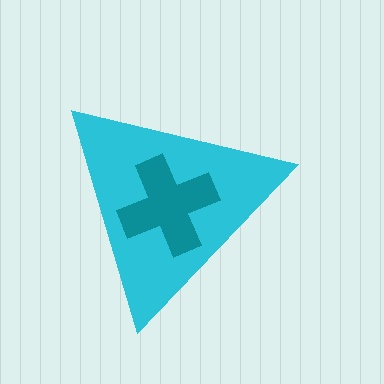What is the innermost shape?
The teal cross.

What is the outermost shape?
The cyan triangle.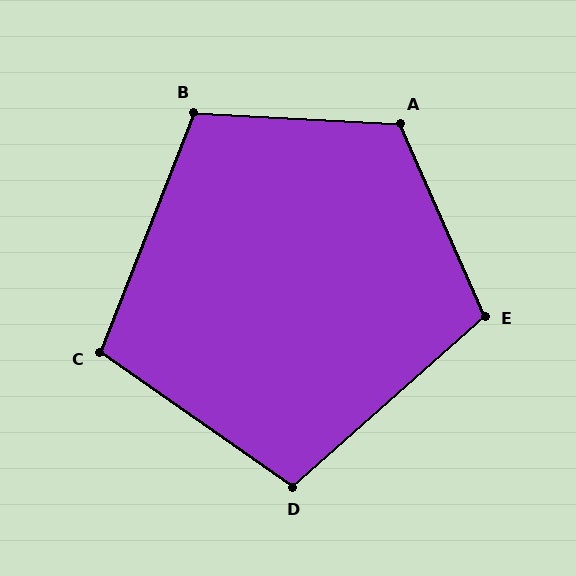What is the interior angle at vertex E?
Approximately 108 degrees (obtuse).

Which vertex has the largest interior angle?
A, at approximately 117 degrees.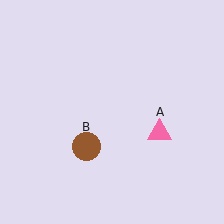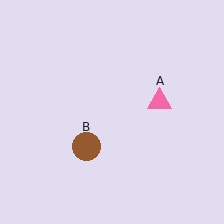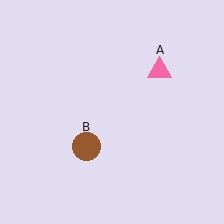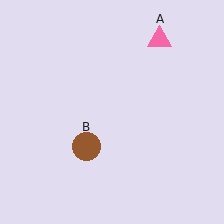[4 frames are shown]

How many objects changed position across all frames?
1 object changed position: pink triangle (object A).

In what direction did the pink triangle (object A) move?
The pink triangle (object A) moved up.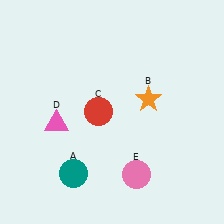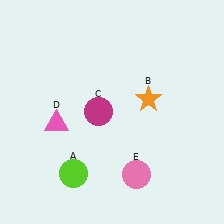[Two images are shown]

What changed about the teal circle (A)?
In Image 1, A is teal. In Image 2, it changed to lime.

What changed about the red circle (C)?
In Image 1, C is red. In Image 2, it changed to magenta.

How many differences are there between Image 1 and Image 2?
There are 2 differences between the two images.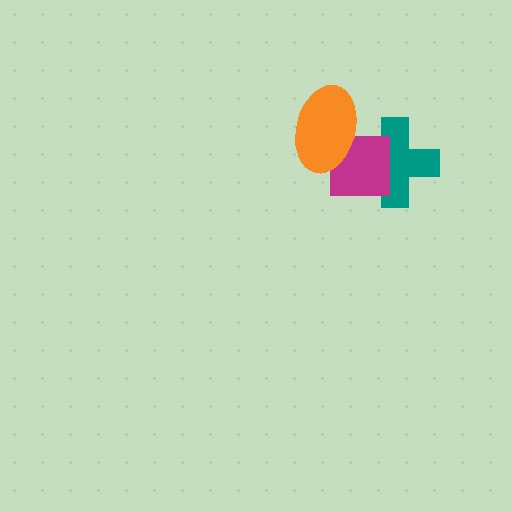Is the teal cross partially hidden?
Yes, it is partially covered by another shape.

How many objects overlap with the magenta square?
2 objects overlap with the magenta square.